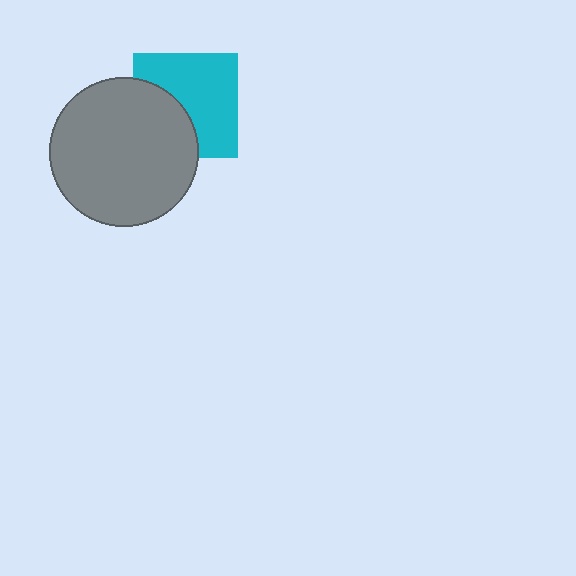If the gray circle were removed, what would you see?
You would see the complete cyan square.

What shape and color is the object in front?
The object in front is a gray circle.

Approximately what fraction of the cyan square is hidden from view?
Roughly 38% of the cyan square is hidden behind the gray circle.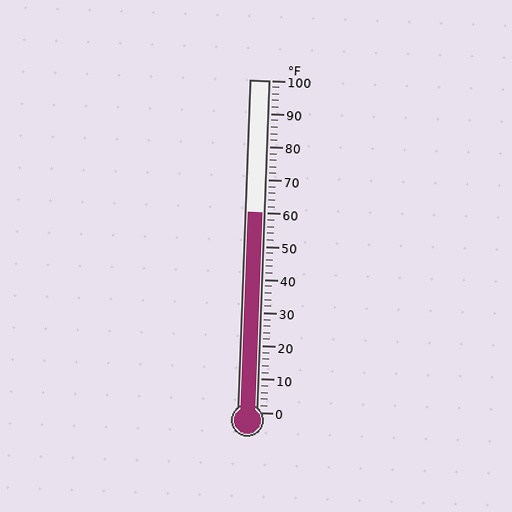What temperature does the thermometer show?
The thermometer shows approximately 60°F.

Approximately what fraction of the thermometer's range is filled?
The thermometer is filled to approximately 60% of its range.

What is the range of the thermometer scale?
The thermometer scale ranges from 0°F to 100°F.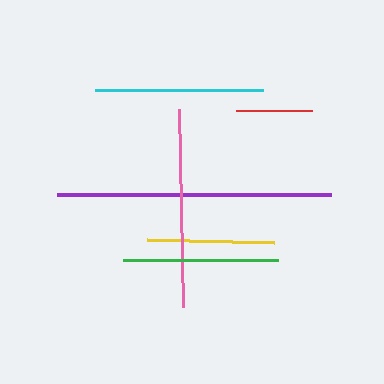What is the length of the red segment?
The red segment is approximately 76 pixels long.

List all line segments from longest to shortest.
From longest to shortest: purple, pink, cyan, green, yellow, red.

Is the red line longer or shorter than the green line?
The green line is longer than the red line.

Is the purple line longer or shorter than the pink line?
The purple line is longer than the pink line.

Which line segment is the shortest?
The red line is the shortest at approximately 76 pixels.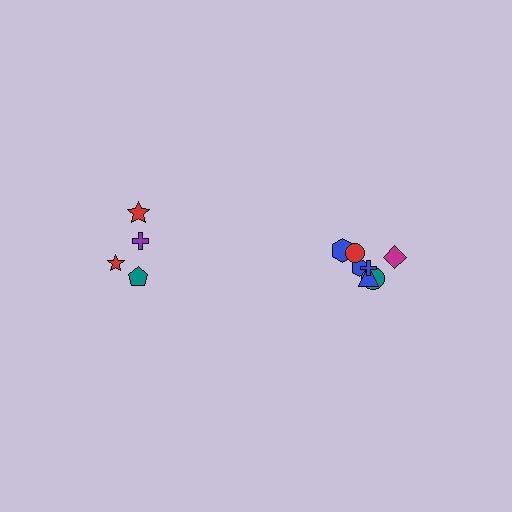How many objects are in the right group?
There are 7 objects.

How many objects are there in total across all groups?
There are 11 objects.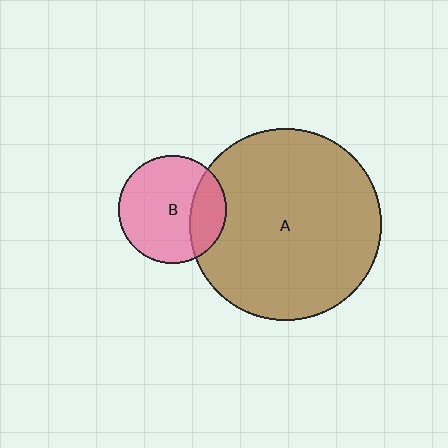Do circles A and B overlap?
Yes.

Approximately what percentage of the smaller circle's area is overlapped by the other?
Approximately 25%.